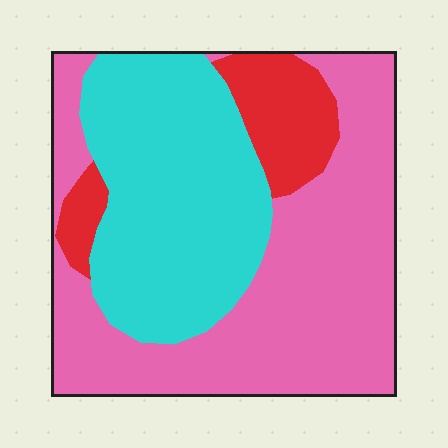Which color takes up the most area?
Pink, at roughly 50%.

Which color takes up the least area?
Red, at roughly 15%.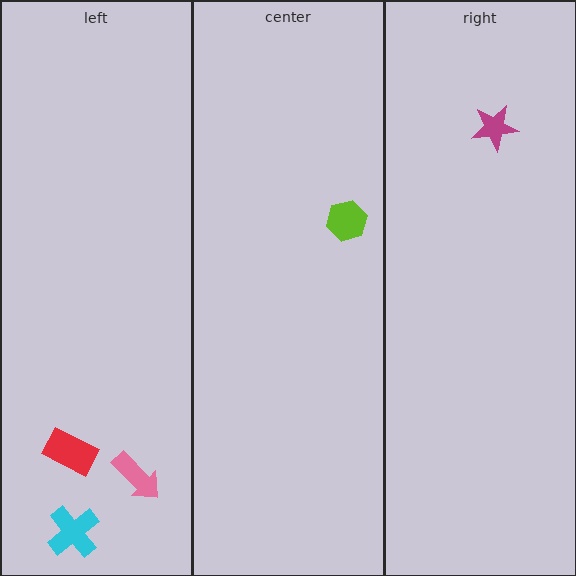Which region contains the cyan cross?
The left region.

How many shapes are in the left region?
3.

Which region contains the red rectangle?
The left region.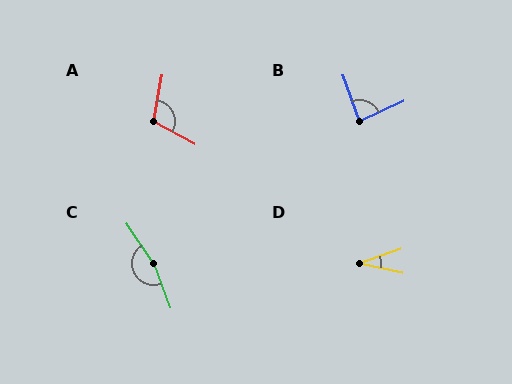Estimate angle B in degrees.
Approximately 85 degrees.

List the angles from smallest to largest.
D (32°), B (85°), A (108°), C (166°).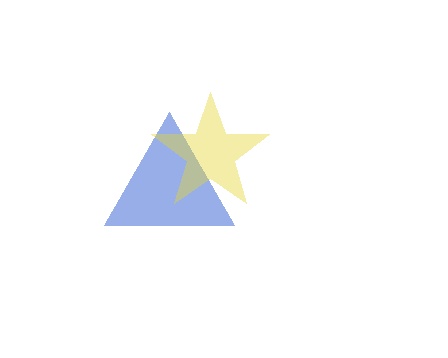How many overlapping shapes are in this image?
There are 2 overlapping shapes in the image.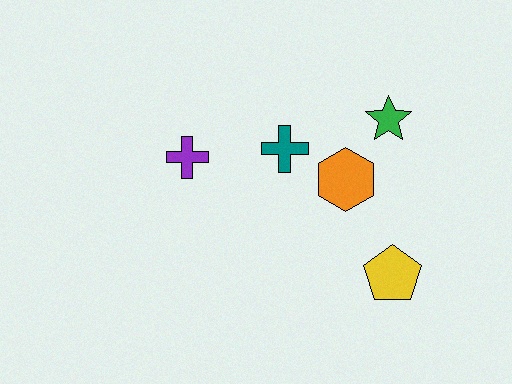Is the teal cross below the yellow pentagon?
No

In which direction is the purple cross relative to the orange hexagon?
The purple cross is to the left of the orange hexagon.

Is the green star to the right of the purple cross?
Yes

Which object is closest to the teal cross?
The orange hexagon is closest to the teal cross.